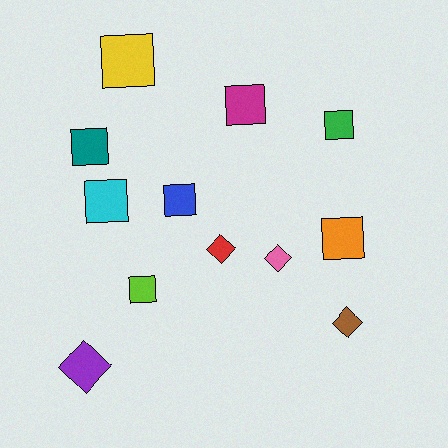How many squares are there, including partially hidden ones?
There are 8 squares.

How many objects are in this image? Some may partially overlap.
There are 12 objects.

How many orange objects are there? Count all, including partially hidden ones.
There is 1 orange object.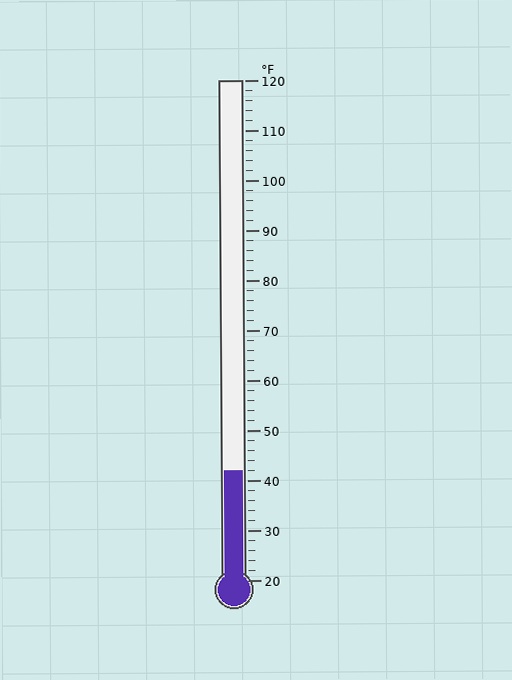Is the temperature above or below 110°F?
The temperature is below 110°F.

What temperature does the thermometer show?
The thermometer shows approximately 42°F.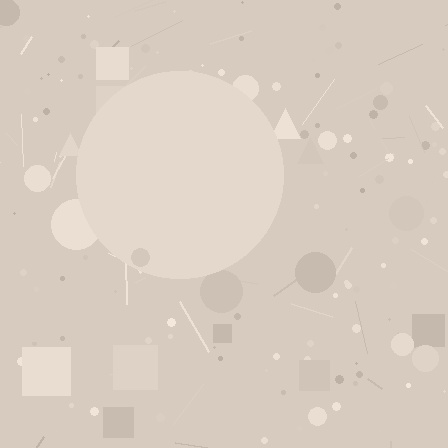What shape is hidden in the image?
A circle is hidden in the image.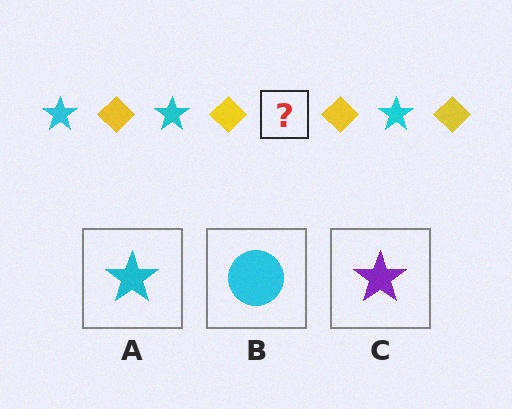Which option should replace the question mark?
Option A.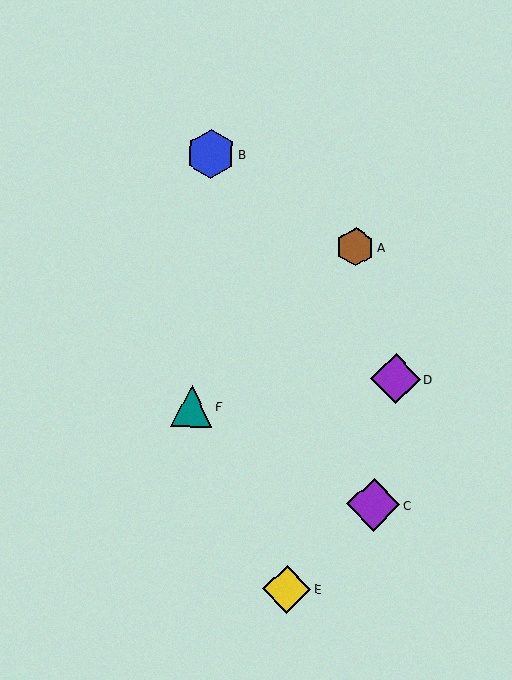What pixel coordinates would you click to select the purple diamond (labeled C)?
Click at (373, 505) to select the purple diamond C.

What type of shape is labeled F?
Shape F is a teal triangle.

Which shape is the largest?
The purple diamond (labeled C) is the largest.